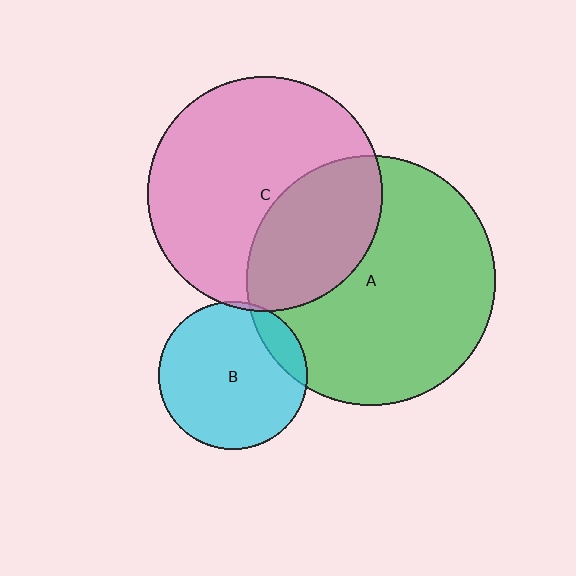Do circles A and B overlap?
Yes.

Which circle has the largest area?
Circle A (green).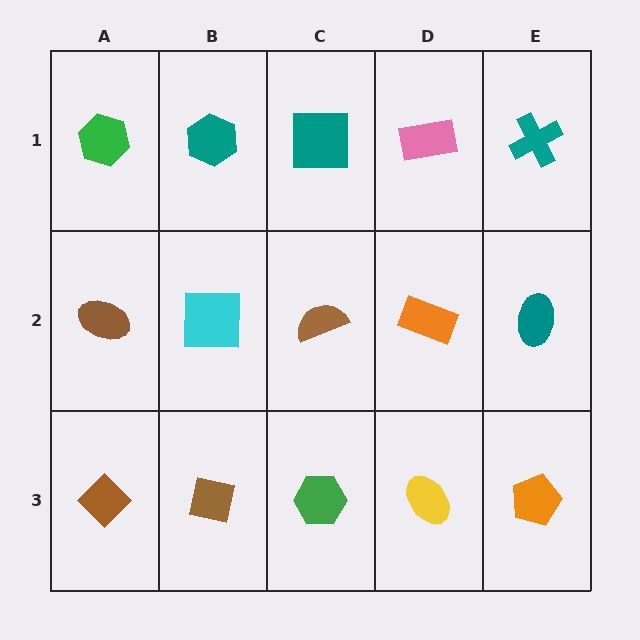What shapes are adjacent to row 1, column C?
A brown semicircle (row 2, column C), a teal hexagon (row 1, column B), a pink rectangle (row 1, column D).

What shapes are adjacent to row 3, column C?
A brown semicircle (row 2, column C), a brown square (row 3, column B), a yellow ellipse (row 3, column D).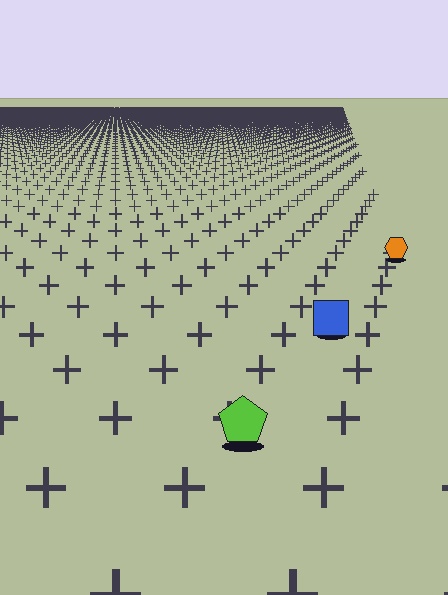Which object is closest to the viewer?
The lime pentagon is closest. The texture marks near it are larger and more spread out.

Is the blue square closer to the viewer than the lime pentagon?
No. The lime pentagon is closer — you can tell from the texture gradient: the ground texture is coarser near it.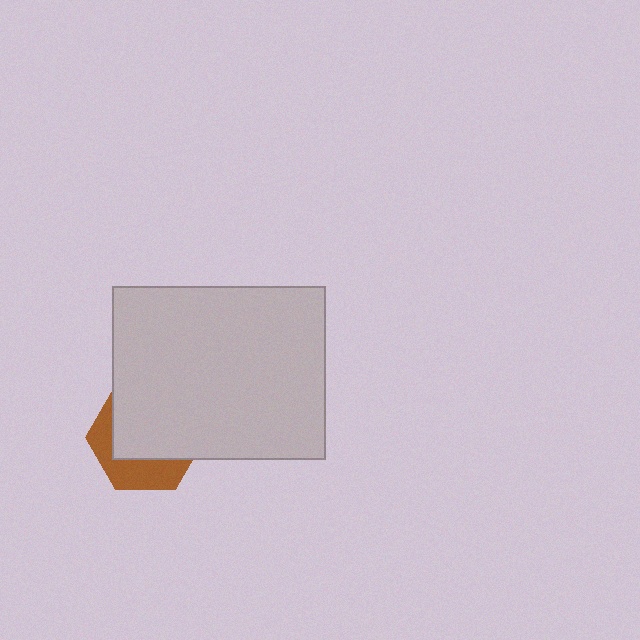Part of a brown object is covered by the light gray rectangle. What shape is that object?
It is a hexagon.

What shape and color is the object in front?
The object in front is a light gray rectangle.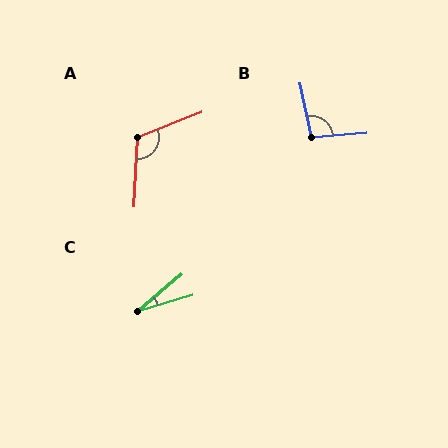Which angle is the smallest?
C, at approximately 23 degrees.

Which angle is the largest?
A, at approximately 114 degrees.